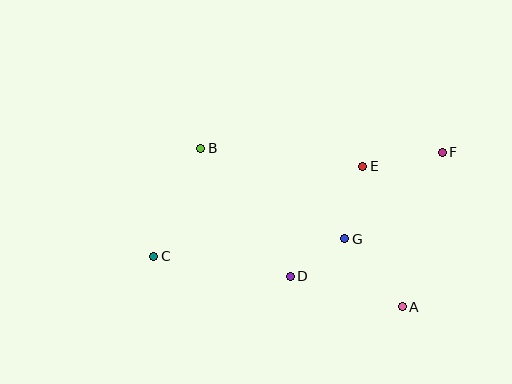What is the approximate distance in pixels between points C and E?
The distance between C and E is approximately 228 pixels.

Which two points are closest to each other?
Points D and G are closest to each other.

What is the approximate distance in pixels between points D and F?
The distance between D and F is approximately 196 pixels.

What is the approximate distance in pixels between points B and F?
The distance between B and F is approximately 242 pixels.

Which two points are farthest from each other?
Points C and F are farthest from each other.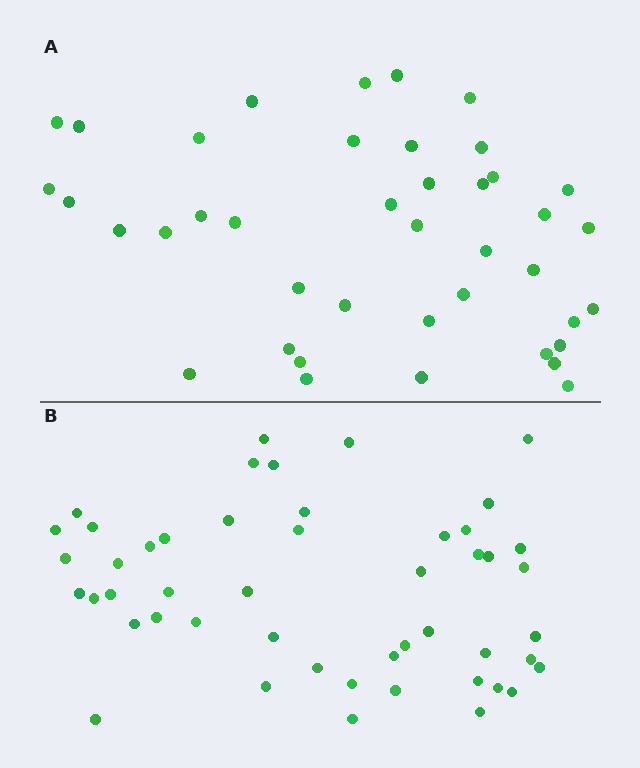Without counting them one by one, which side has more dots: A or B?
Region B (the bottom region) has more dots.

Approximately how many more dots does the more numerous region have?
Region B has roughly 8 or so more dots than region A.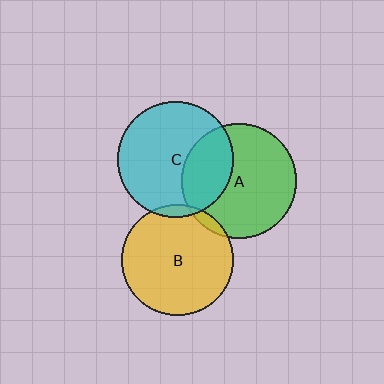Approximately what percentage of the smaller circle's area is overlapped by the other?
Approximately 5%.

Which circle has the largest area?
Circle C (cyan).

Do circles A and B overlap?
Yes.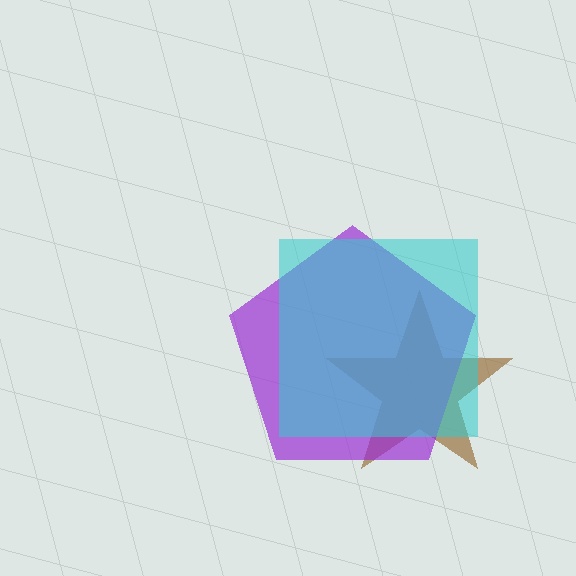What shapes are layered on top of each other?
The layered shapes are: a brown star, a purple pentagon, a cyan square.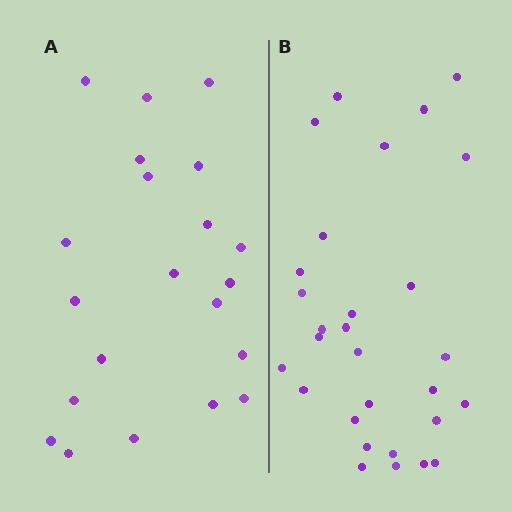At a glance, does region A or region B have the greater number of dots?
Region B (the right region) has more dots.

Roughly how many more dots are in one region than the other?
Region B has roughly 8 or so more dots than region A.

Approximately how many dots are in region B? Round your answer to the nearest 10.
About 30 dots. (The exact count is 29, which rounds to 30.)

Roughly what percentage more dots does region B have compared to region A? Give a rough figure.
About 40% more.